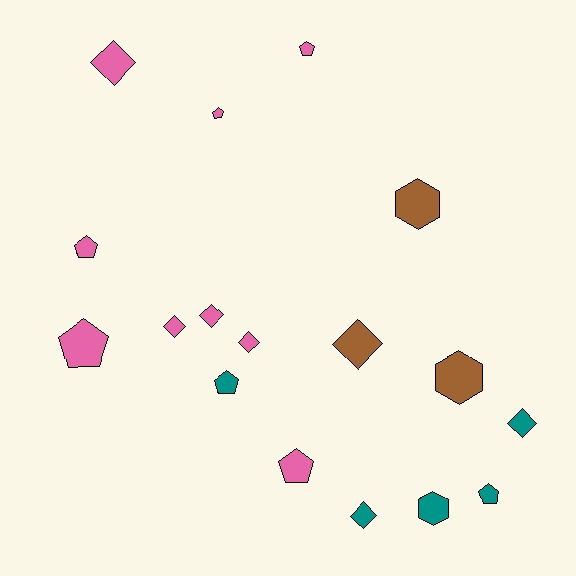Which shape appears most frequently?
Pentagon, with 7 objects.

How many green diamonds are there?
There are no green diamonds.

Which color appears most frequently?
Pink, with 9 objects.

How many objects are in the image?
There are 17 objects.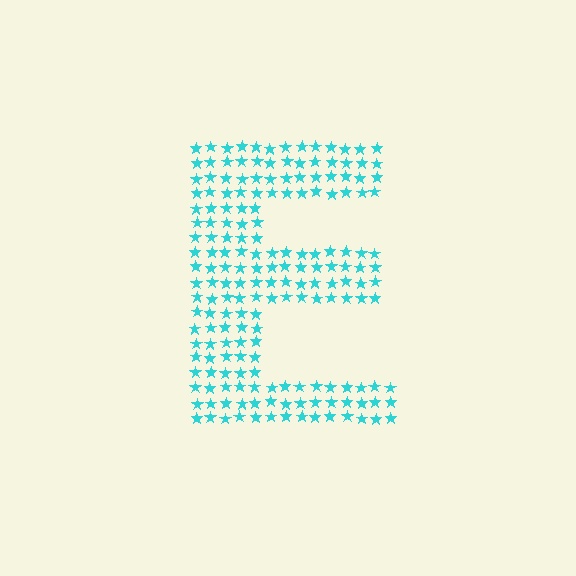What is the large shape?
The large shape is the letter E.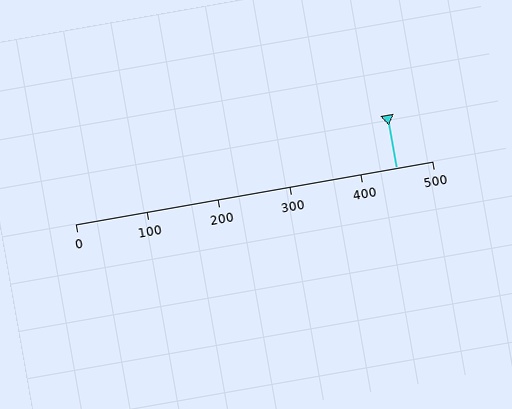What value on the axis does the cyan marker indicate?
The marker indicates approximately 450.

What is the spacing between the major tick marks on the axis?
The major ticks are spaced 100 apart.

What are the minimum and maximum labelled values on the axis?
The axis runs from 0 to 500.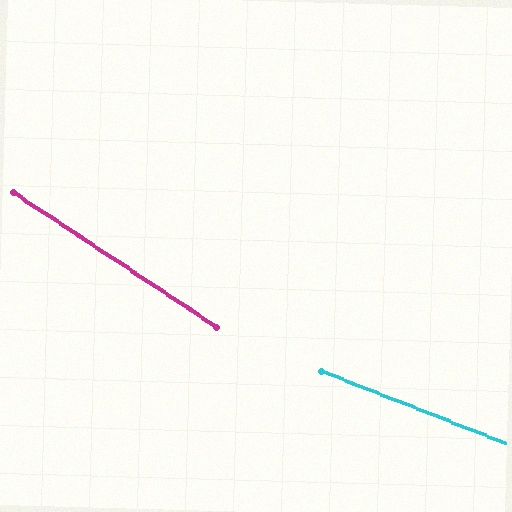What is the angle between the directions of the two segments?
Approximately 12 degrees.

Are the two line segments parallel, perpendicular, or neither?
Neither parallel nor perpendicular — they differ by about 12°.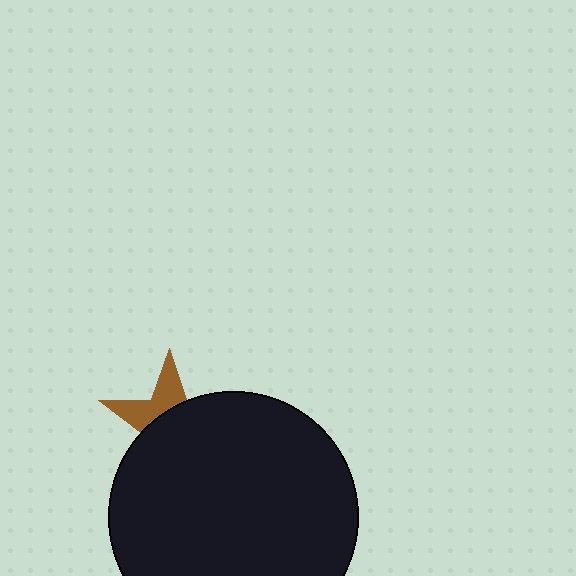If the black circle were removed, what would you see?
You would see the complete brown star.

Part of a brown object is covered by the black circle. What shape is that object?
It is a star.